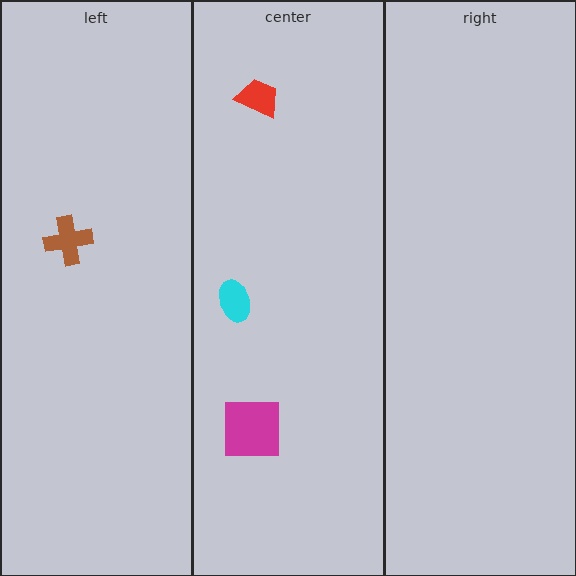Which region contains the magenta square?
The center region.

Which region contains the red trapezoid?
The center region.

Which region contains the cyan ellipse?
The center region.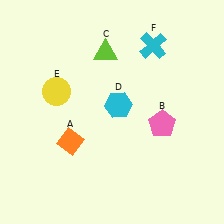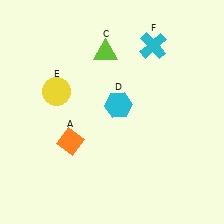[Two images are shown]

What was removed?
The pink pentagon (B) was removed in Image 2.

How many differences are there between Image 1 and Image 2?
There is 1 difference between the two images.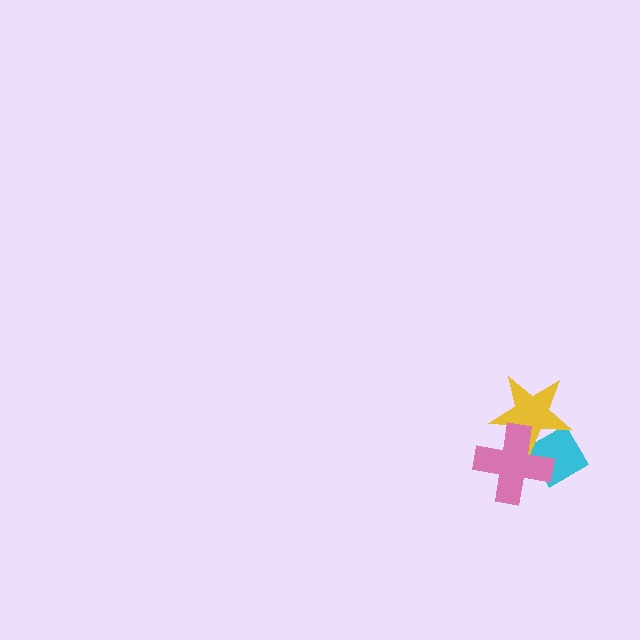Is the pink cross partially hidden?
No, no other shape covers it.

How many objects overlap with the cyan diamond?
2 objects overlap with the cyan diamond.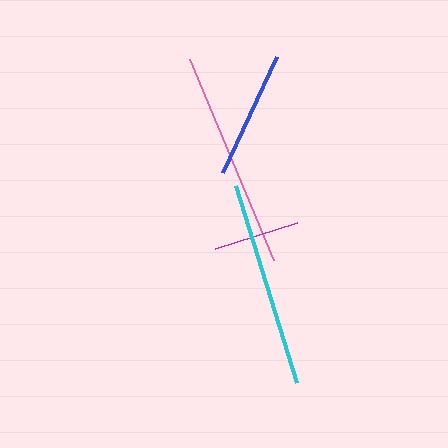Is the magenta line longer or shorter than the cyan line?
The cyan line is longer than the magenta line.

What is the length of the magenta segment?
The magenta segment is approximately 87 pixels long.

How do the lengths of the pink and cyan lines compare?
The pink and cyan lines are approximately the same length.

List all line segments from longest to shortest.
From longest to shortest: pink, cyan, blue, magenta.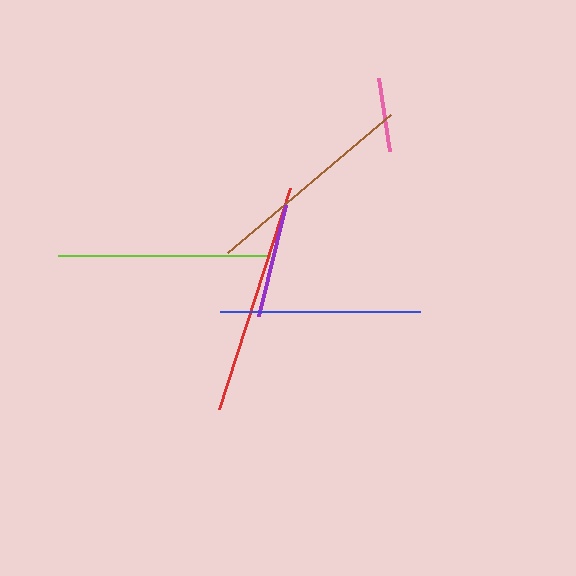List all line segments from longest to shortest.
From longest to shortest: red, brown, lime, blue, purple, pink.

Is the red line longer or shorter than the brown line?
The red line is longer than the brown line.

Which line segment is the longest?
The red line is the longest at approximately 232 pixels.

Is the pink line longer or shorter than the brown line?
The brown line is longer than the pink line.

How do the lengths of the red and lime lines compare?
The red and lime lines are approximately the same length.